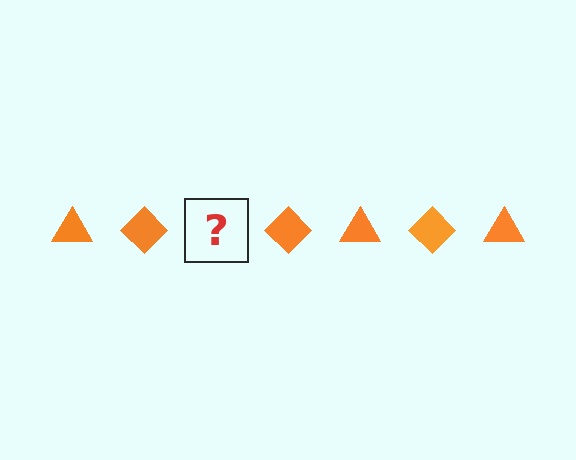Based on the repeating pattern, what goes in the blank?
The blank should be an orange triangle.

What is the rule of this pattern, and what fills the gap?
The rule is that the pattern cycles through triangle, diamond shapes in orange. The gap should be filled with an orange triangle.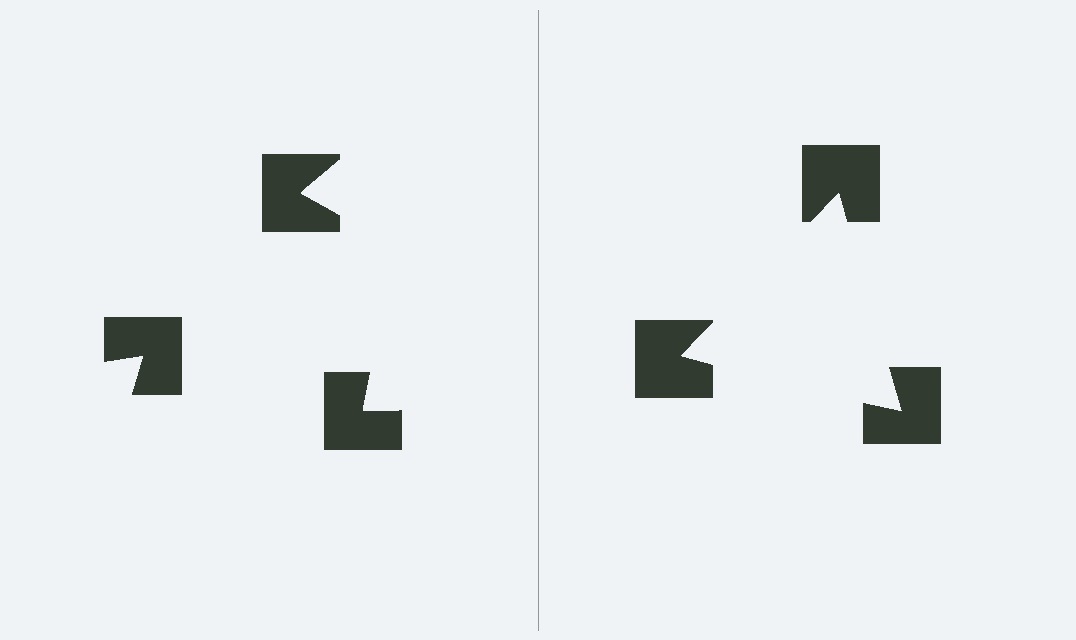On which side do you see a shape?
An illusory triangle appears on the right side. On the left side the wedge cuts are rotated, so no coherent shape forms.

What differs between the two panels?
The notched squares are positioned identically on both sides; only the wedge orientations differ. On the right they align to a triangle; on the left they are misaligned.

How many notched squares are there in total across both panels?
6 — 3 on each side.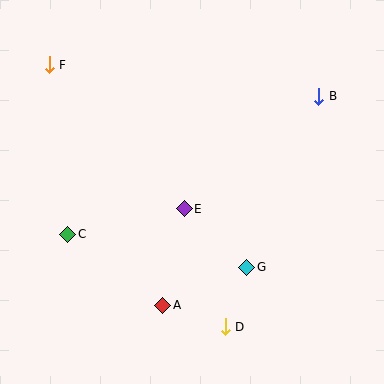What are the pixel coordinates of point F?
Point F is at (49, 65).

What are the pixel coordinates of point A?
Point A is at (163, 305).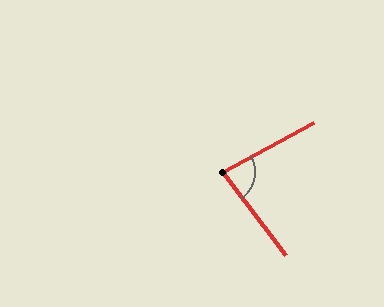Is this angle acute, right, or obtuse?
It is acute.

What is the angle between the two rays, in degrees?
Approximately 81 degrees.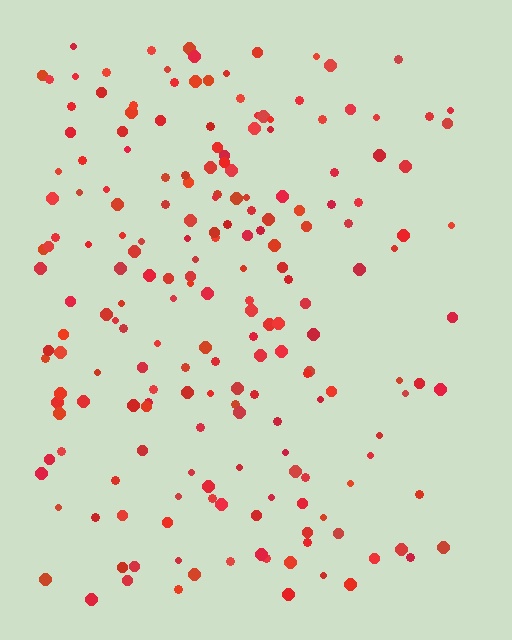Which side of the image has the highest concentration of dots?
The left.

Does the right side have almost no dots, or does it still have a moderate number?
Still a moderate number, just noticeably fewer than the left.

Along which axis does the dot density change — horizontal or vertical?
Horizontal.